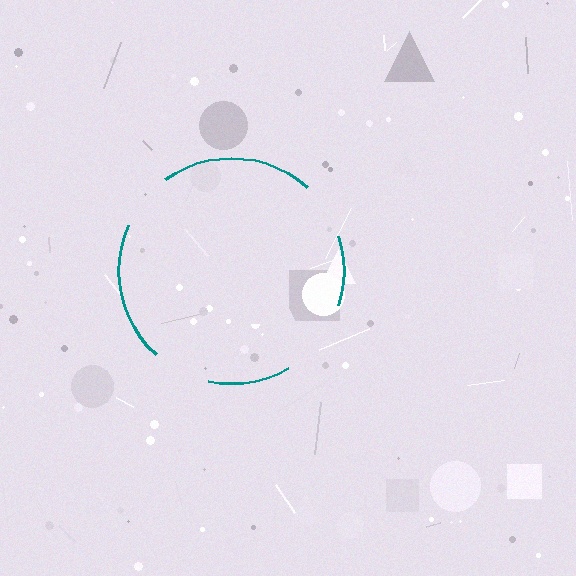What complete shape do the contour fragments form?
The contour fragments form a circle.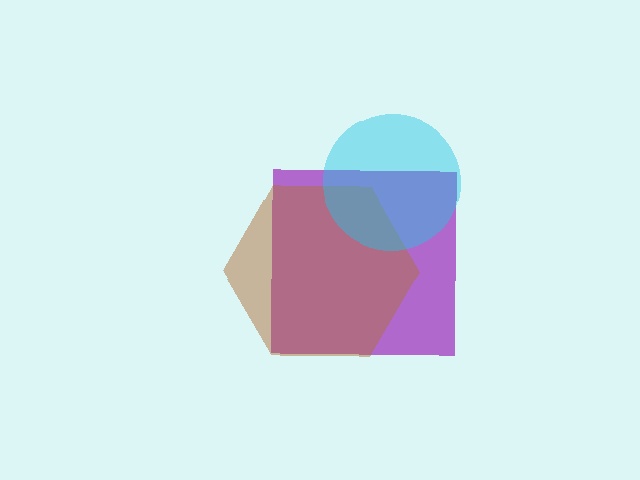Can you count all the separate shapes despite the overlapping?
Yes, there are 3 separate shapes.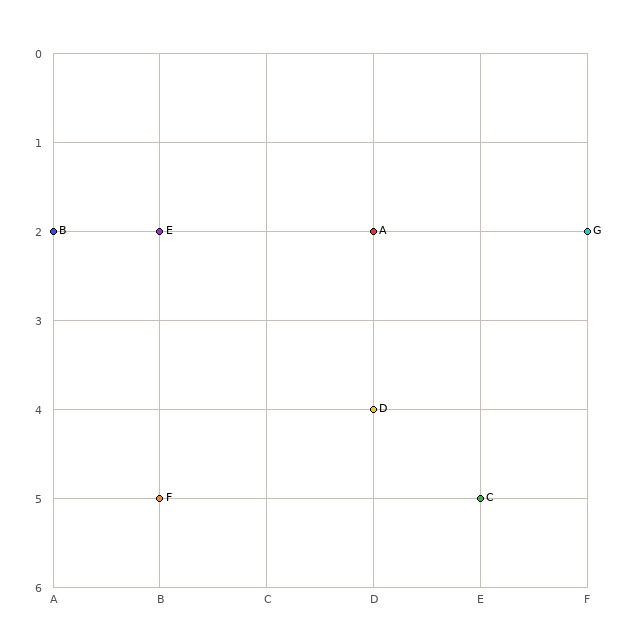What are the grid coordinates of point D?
Point D is at grid coordinates (D, 4).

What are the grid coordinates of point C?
Point C is at grid coordinates (E, 5).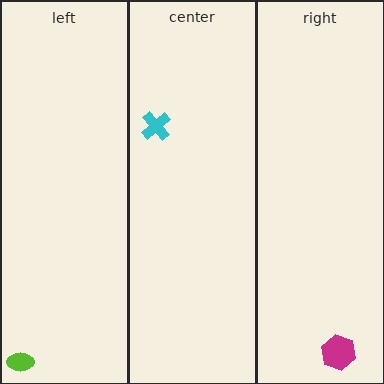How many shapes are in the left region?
1.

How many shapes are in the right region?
1.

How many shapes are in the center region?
1.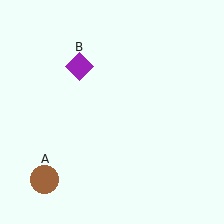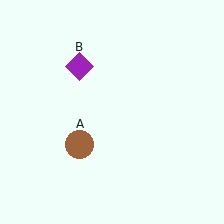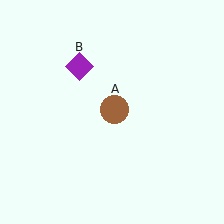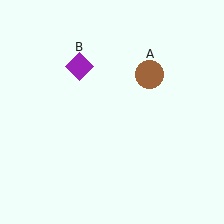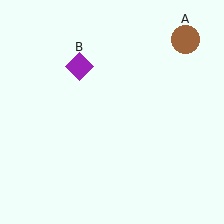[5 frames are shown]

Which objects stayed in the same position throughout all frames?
Purple diamond (object B) remained stationary.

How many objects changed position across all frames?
1 object changed position: brown circle (object A).